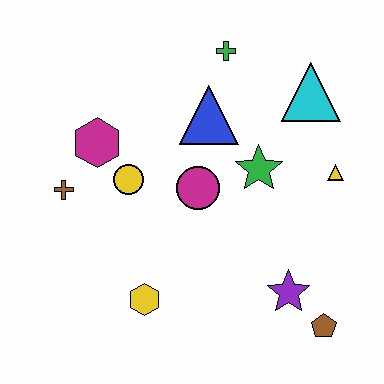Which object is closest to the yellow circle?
The magenta hexagon is closest to the yellow circle.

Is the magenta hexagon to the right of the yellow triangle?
No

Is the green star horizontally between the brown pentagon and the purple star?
No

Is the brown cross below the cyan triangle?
Yes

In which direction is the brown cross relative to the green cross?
The brown cross is to the left of the green cross.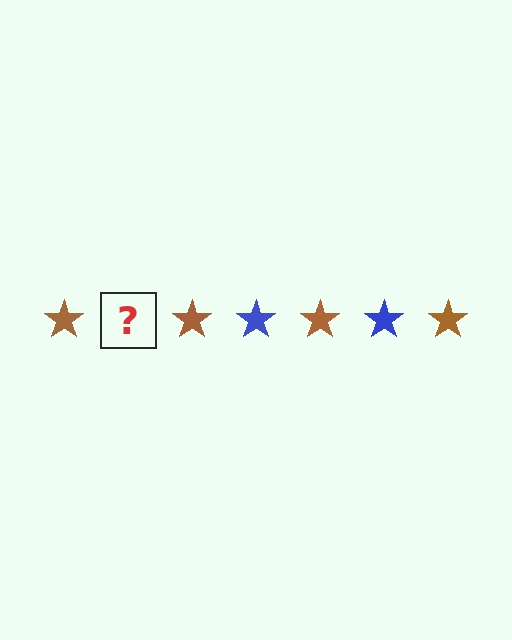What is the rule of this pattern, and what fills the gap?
The rule is that the pattern cycles through brown, blue stars. The gap should be filled with a blue star.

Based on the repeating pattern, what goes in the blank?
The blank should be a blue star.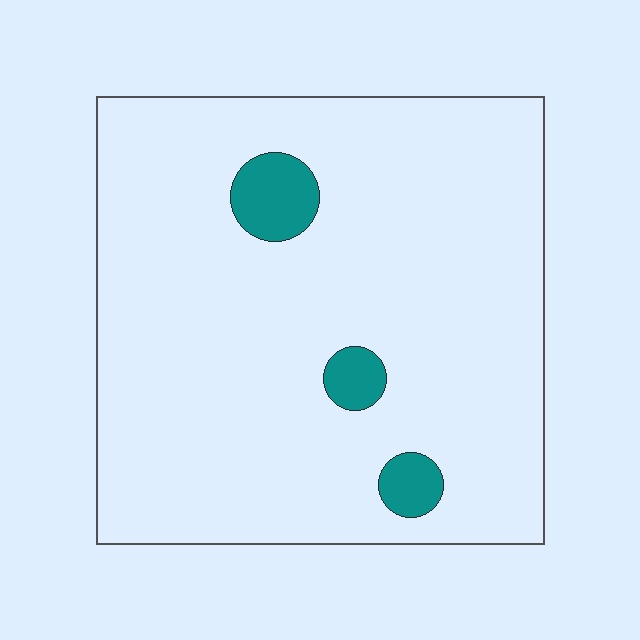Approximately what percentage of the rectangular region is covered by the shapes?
Approximately 5%.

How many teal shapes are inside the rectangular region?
3.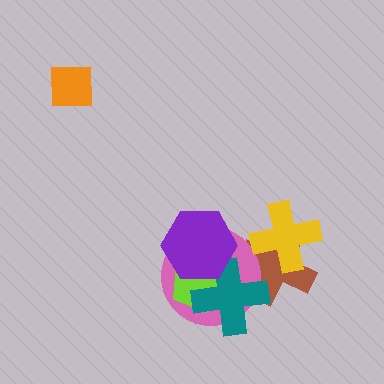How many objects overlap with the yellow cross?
1 object overlaps with the yellow cross.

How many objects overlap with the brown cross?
3 objects overlap with the brown cross.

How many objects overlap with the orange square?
0 objects overlap with the orange square.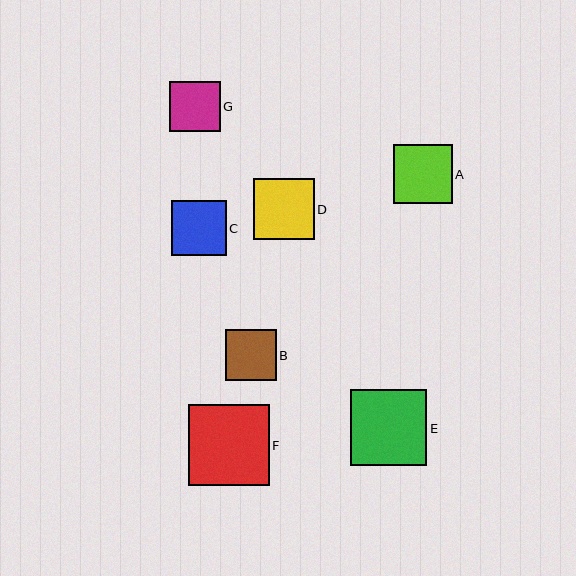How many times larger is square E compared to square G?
Square E is approximately 1.5 times the size of square G.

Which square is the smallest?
Square B is the smallest with a size of approximately 50 pixels.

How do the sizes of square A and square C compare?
Square A and square C are approximately the same size.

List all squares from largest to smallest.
From largest to smallest: F, E, D, A, C, G, B.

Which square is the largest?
Square F is the largest with a size of approximately 80 pixels.